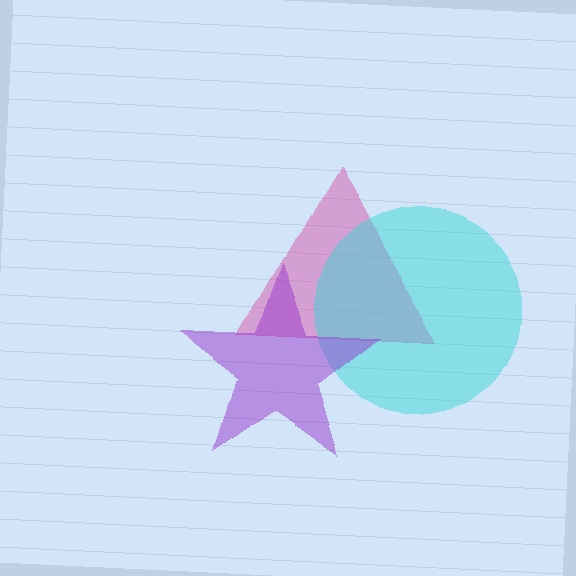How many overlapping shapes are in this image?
There are 3 overlapping shapes in the image.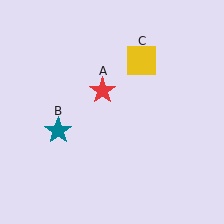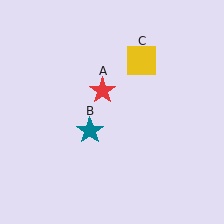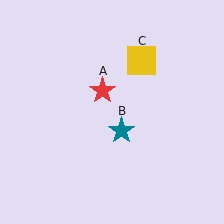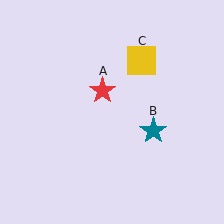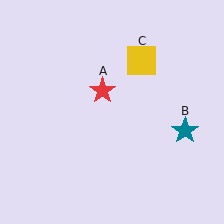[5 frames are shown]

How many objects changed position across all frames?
1 object changed position: teal star (object B).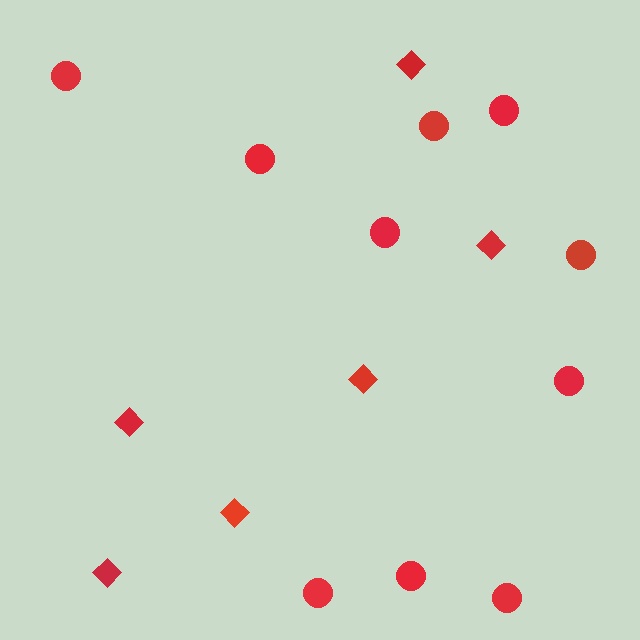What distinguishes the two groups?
There are 2 groups: one group of circles (10) and one group of diamonds (6).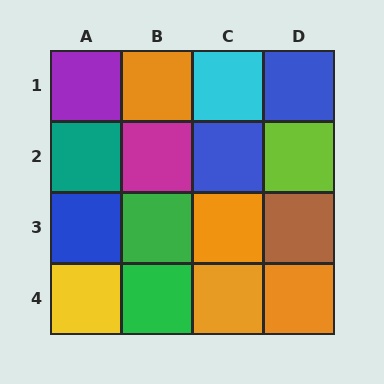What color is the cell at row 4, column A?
Yellow.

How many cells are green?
2 cells are green.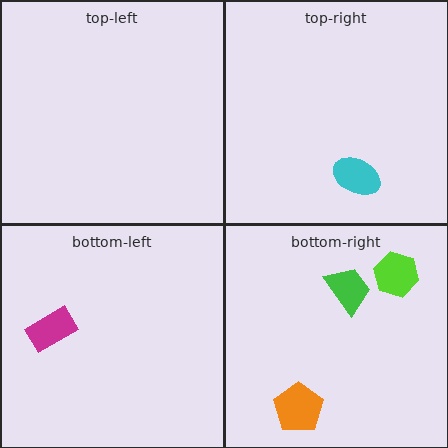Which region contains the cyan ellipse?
The top-right region.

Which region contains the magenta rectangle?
The bottom-left region.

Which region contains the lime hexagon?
The bottom-right region.